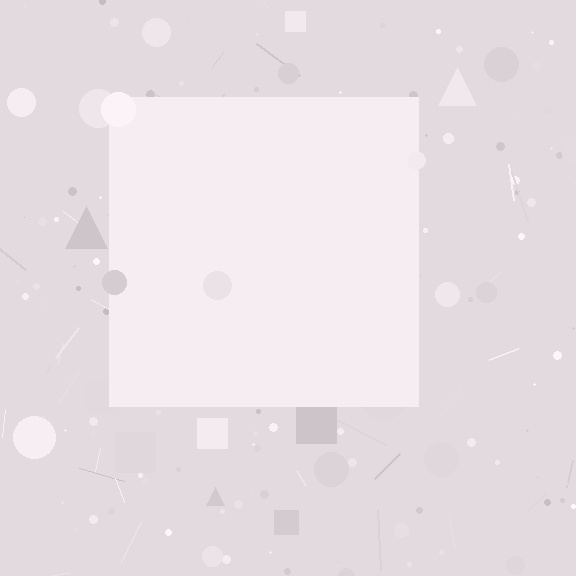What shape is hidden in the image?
A square is hidden in the image.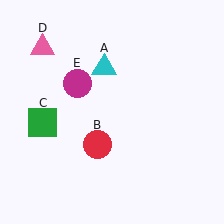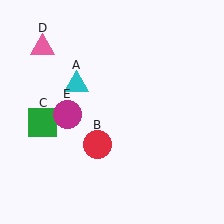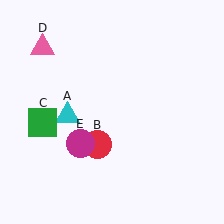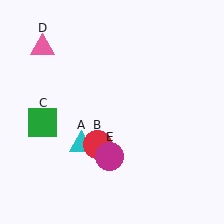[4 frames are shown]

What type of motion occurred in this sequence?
The cyan triangle (object A), magenta circle (object E) rotated counterclockwise around the center of the scene.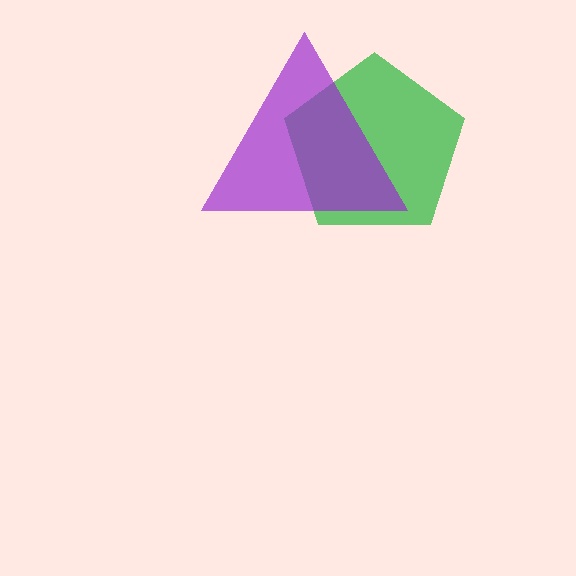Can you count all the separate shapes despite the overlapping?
Yes, there are 2 separate shapes.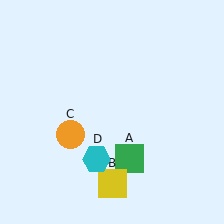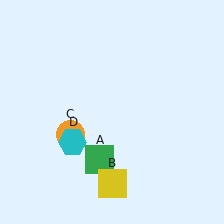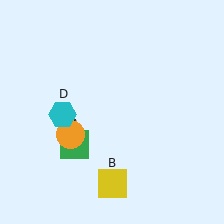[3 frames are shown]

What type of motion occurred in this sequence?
The green square (object A), cyan hexagon (object D) rotated clockwise around the center of the scene.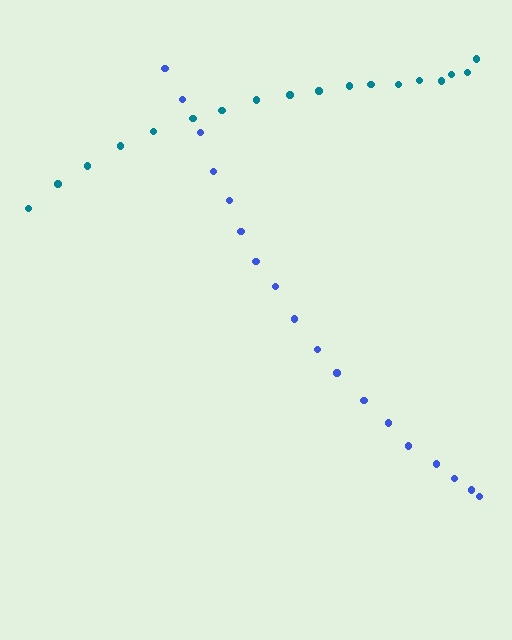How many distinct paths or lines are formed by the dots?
There are 2 distinct paths.